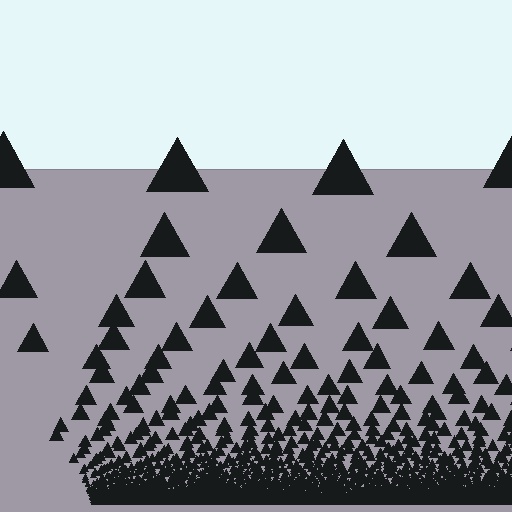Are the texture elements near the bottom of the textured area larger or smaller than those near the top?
Smaller. The gradient is inverted — elements near the bottom are smaller and denser.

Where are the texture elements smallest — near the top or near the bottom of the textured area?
Near the bottom.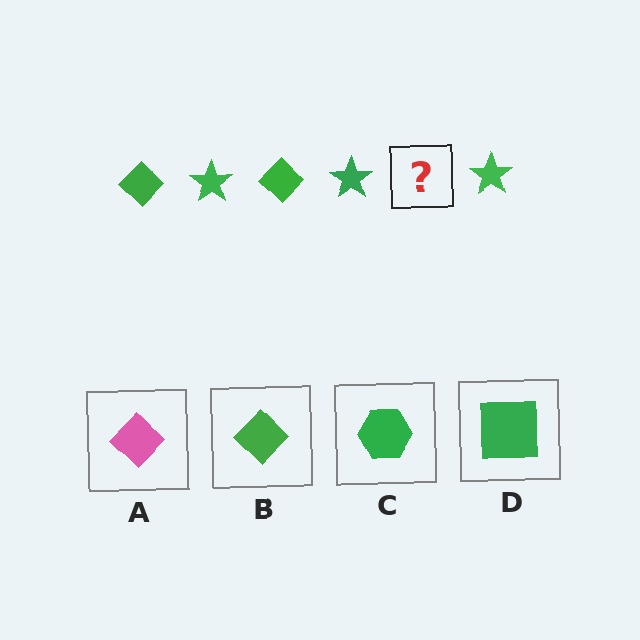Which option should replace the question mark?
Option B.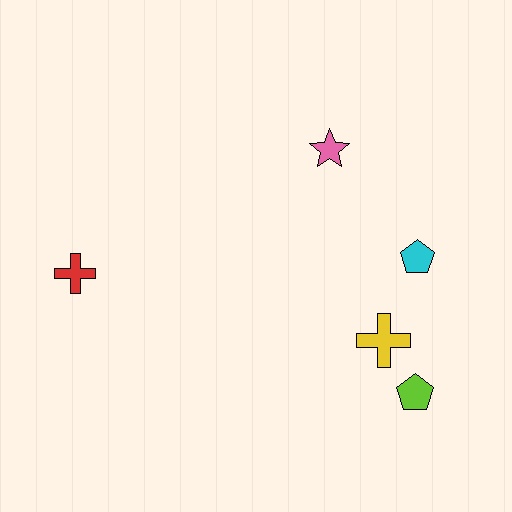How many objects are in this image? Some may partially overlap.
There are 5 objects.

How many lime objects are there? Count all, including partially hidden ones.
There is 1 lime object.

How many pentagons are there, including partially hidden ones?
There are 2 pentagons.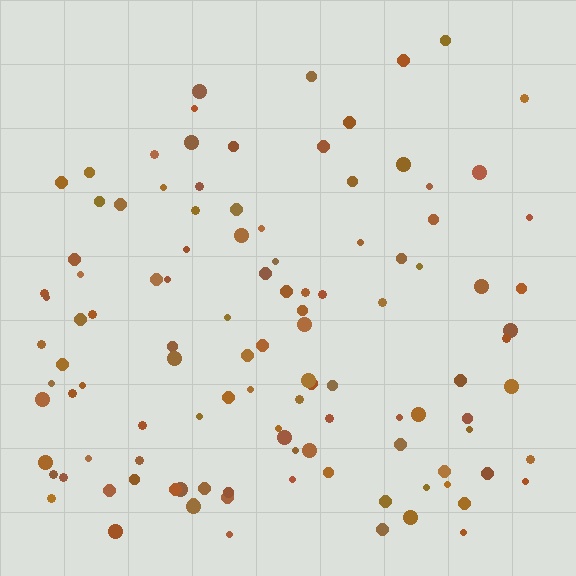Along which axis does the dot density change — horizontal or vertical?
Vertical.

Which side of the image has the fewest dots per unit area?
The top.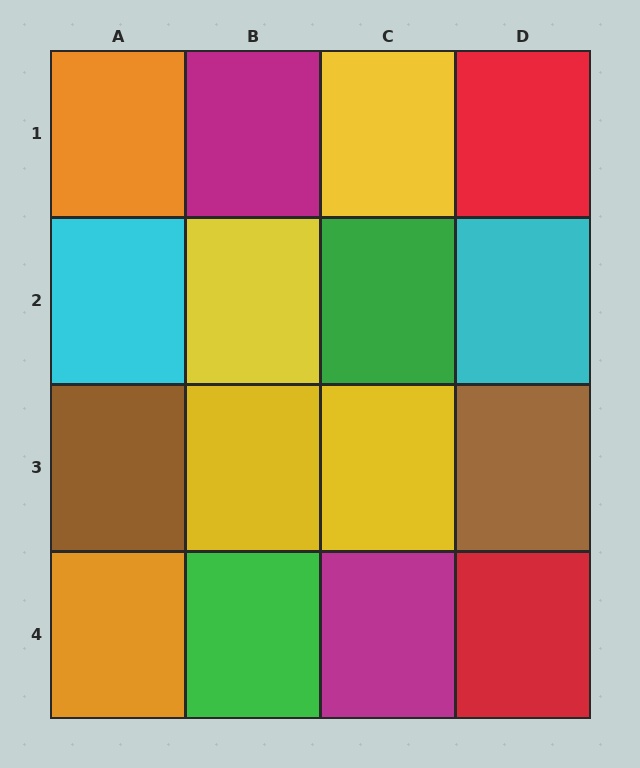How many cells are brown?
2 cells are brown.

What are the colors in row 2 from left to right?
Cyan, yellow, green, cyan.